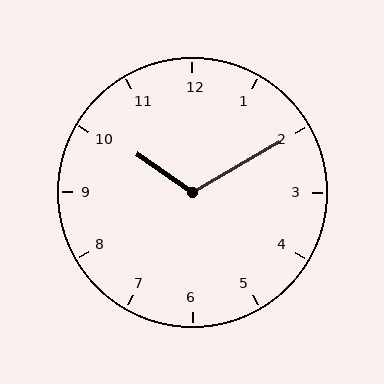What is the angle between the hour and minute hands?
Approximately 115 degrees.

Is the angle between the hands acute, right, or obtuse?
It is obtuse.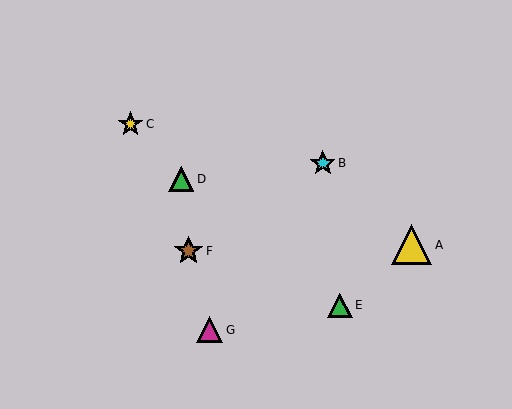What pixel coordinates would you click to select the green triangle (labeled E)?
Click at (340, 305) to select the green triangle E.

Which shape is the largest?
The yellow triangle (labeled A) is the largest.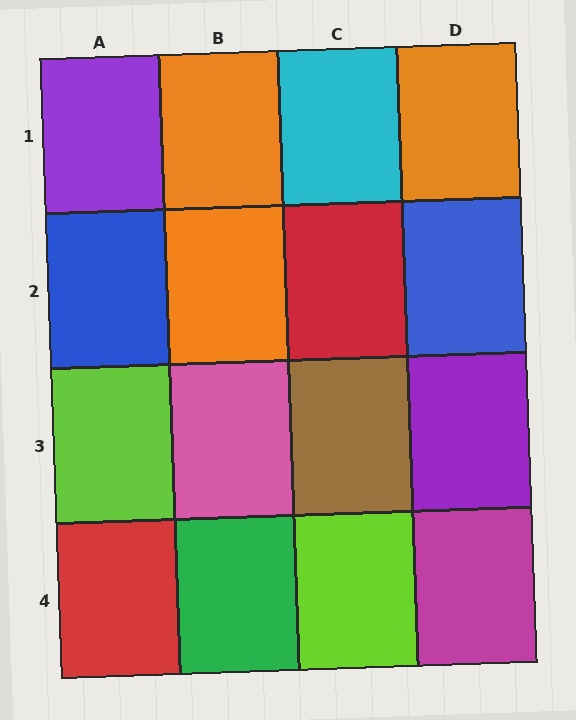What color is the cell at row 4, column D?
Magenta.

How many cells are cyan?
1 cell is cyan.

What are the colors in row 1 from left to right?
Purple, orange, cyan, orange.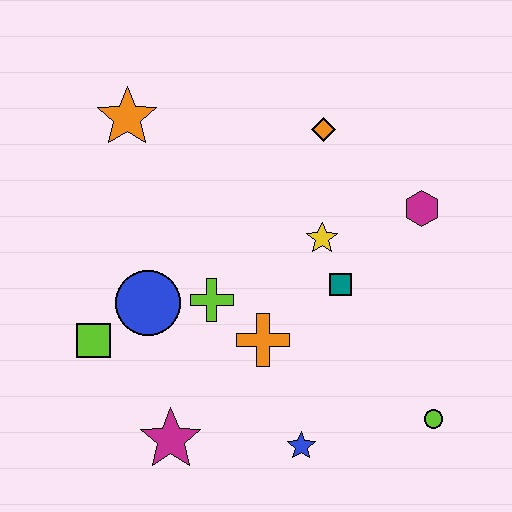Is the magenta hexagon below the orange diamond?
Yes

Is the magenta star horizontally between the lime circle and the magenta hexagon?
No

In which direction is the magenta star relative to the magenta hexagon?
The magenta star is to the left of the magenta hexagon.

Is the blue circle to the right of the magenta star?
No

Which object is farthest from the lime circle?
The orange star is farthest from the lime circle.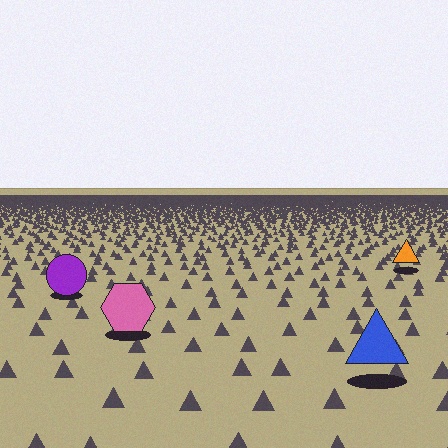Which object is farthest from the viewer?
The orange triangle is farthest from the viewer. It appears smaller and the ground texture around it is denser.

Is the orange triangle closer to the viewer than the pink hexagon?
No. The pink hexagon is closer — you can tell from the texture gradient: the ground texture is coarser near it.